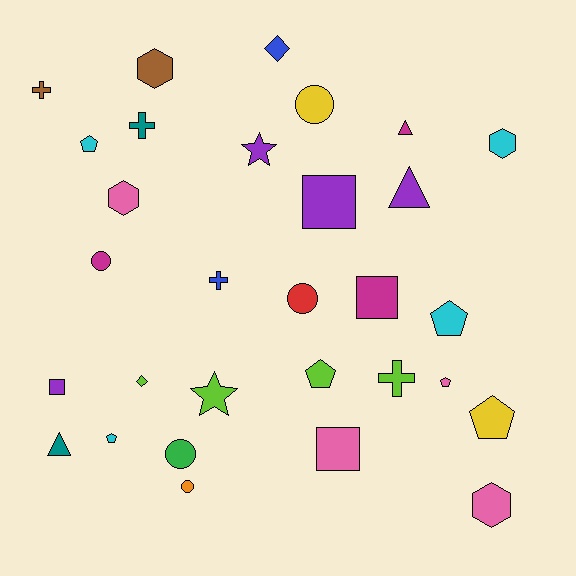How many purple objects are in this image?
There are 4 purple objects.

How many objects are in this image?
There are 30 objects.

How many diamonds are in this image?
There are 2 diamonds.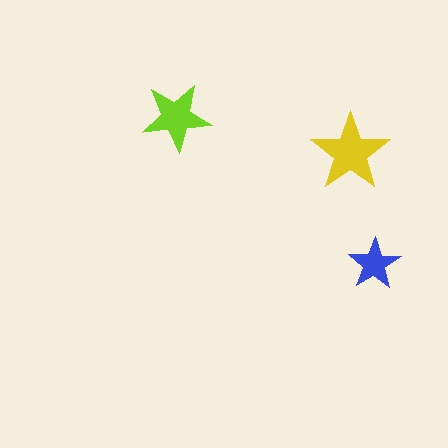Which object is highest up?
The lime star is topmost.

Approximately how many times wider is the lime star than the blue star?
About 1.5 times wider.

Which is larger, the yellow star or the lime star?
The yellow one.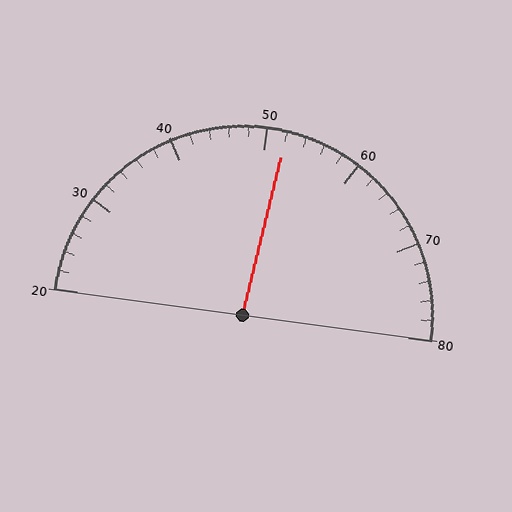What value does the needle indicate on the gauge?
The needle indicates approximately 52.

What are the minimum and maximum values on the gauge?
The gauge ranges from 20 to 80.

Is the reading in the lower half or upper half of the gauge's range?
The reading is in the upper half of the range (20 to 80).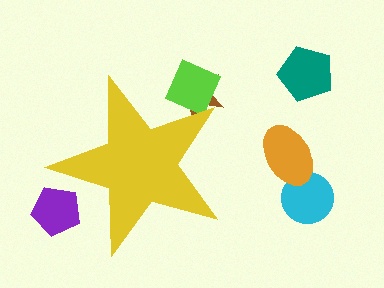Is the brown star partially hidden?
Yes, the brown star is partially hidden behind the yellow star.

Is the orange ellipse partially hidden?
No, the orange ellipse is fully visible.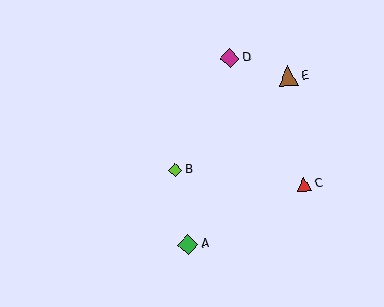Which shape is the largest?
The green diamond (labeled A) is the largest.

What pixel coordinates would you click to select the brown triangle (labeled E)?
Click at (288, 76) to select the brown triangle E.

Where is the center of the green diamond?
The center of the green diamond is at (188, 245).